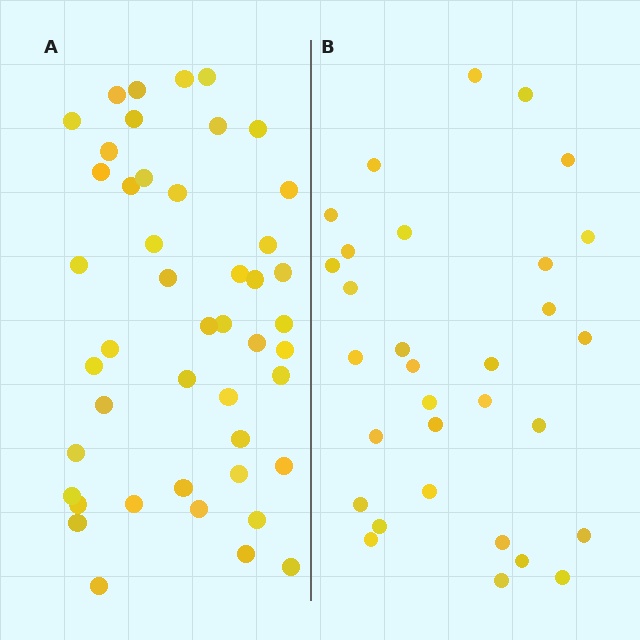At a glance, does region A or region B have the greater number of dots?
Region A (the left region) has more dots.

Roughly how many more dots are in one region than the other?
Region A has approximately 15 more dots than region B.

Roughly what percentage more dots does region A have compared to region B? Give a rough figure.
About 50% more.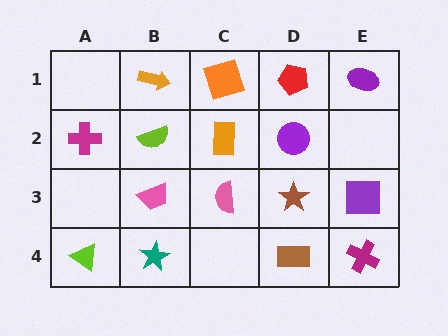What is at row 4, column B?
A teal star.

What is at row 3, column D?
A brown star.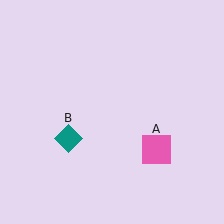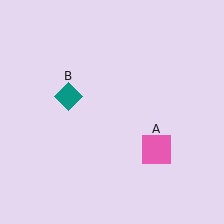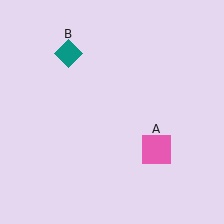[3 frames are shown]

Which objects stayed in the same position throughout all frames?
Pink square (object A) remained stationary.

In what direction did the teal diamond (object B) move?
The teal diamond (object B) moved up.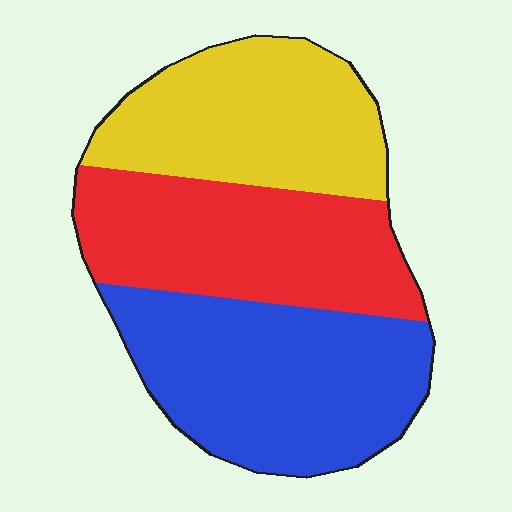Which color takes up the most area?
Blue, at roughly 40%.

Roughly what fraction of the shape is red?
Red takes up between a quarter and a half of the shape.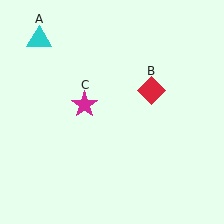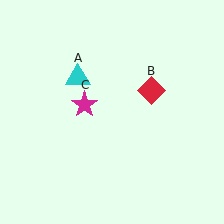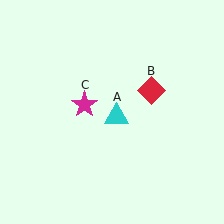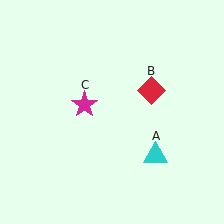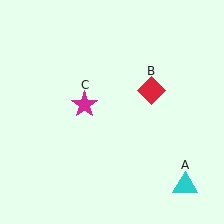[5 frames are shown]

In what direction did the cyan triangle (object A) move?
The cyan triangle (object A) moved down and to the right.